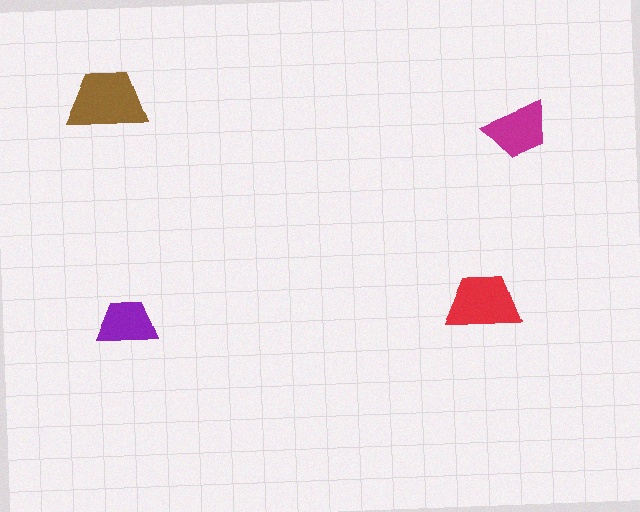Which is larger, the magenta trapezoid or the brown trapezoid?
The brown one.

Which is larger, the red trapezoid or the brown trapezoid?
The brown one.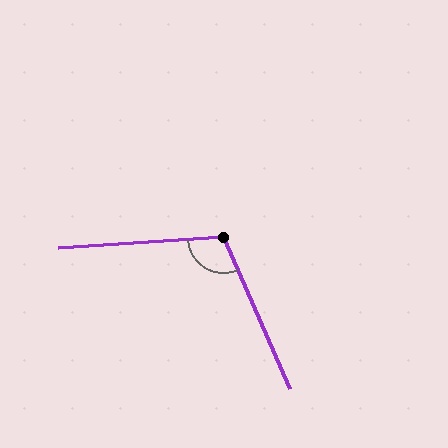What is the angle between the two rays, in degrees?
Approximately 110 degrees.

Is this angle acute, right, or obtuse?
It is obtuse.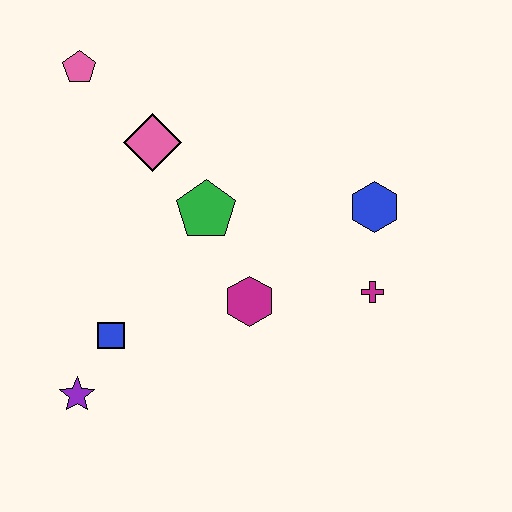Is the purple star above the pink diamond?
No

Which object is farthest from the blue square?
The blue hexagon is farthest from the blue square.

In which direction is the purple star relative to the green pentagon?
The purple star is below the green pentagon.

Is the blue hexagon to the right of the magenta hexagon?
Yes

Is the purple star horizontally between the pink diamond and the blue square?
No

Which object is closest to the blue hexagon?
The magenta cross is closest to the blue hexagon.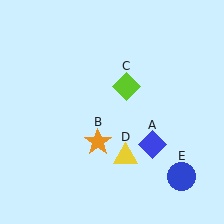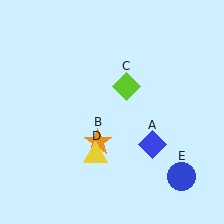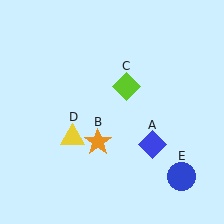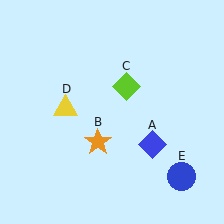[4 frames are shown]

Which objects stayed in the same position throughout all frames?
Blue diamond (object A) and orange star (object B) and lime diamond (object C) and blue circle (object E) remained stationary.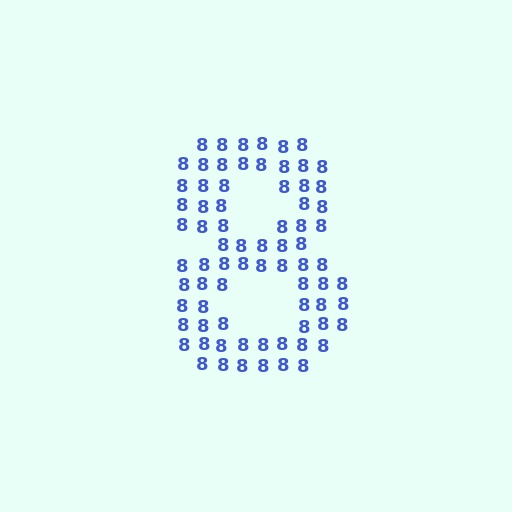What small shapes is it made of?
It is made of small digit 8's.